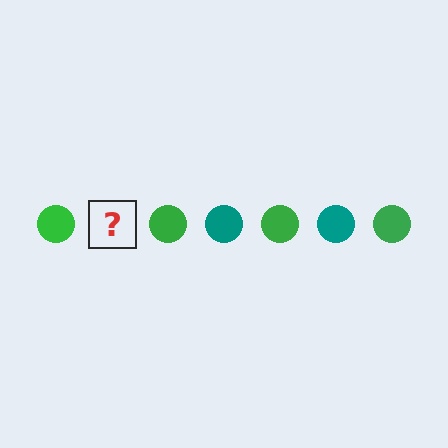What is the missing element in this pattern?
The missing element is a teal circle.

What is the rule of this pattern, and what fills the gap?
The rule is that the pattern cycles through green, teal circles. The gap should be filled with a teal circle.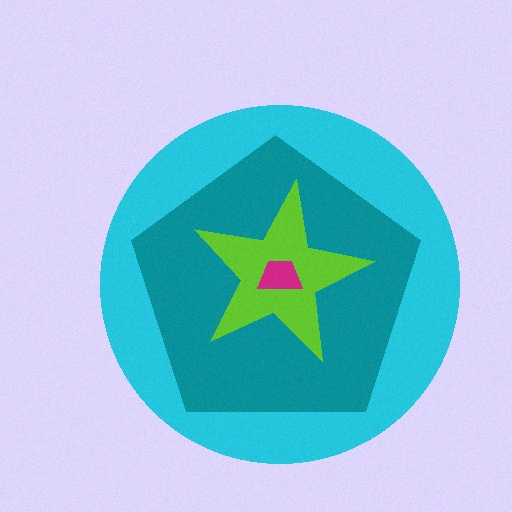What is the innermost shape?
The magenta trapezoid.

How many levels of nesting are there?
4.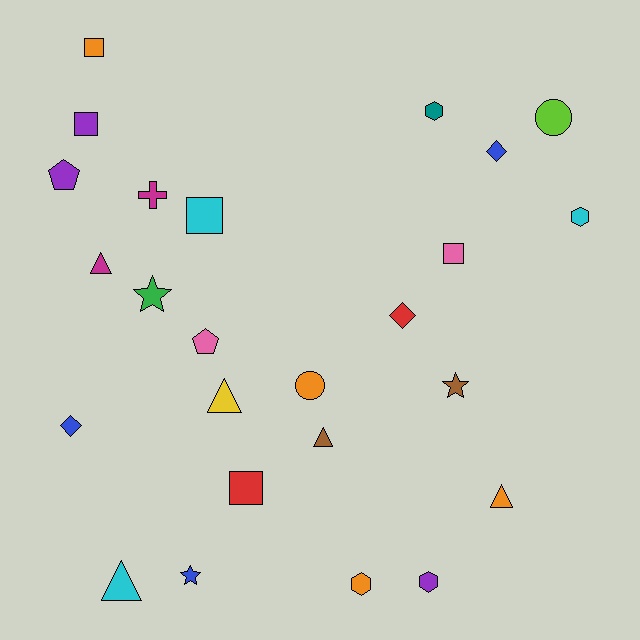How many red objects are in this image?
There are 2 red objects.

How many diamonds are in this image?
There are 3 diamonds.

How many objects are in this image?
There are 25 objects.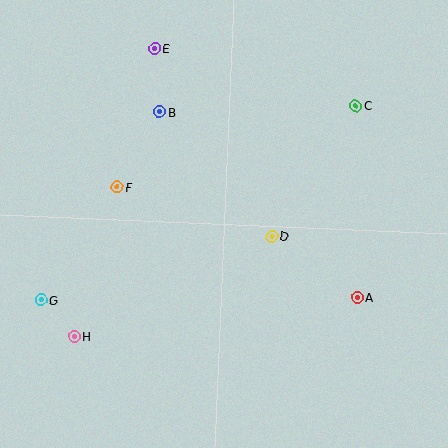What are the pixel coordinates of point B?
Point B is at (159, 112).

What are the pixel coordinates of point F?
Point F is at (117, 187).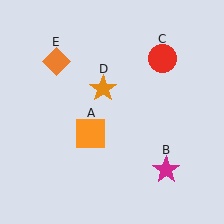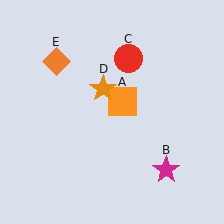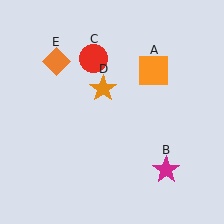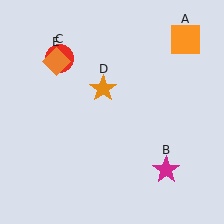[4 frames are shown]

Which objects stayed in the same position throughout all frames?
Magenta star (object B) and orange star (object D) and orange diamond (object E) remained stationary.